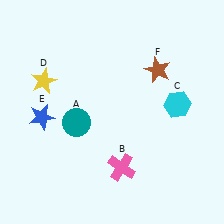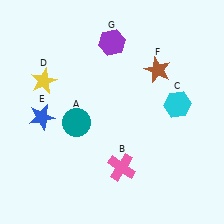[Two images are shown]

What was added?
A purple hexagon (G) was added in Image 2.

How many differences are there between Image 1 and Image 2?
There is 1 difference between the two images.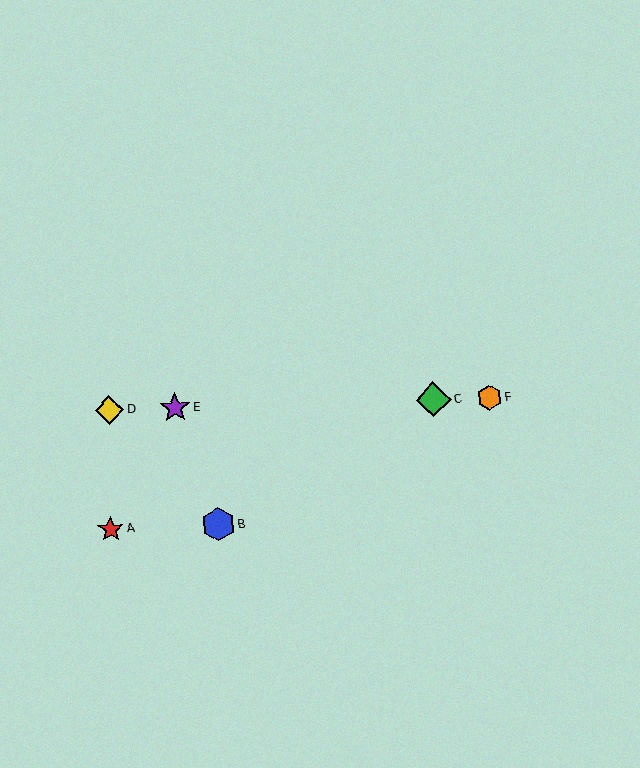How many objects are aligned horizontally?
4 objects (C, D, E, F) are aligned horizontally.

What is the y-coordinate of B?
Object B is at y≈525.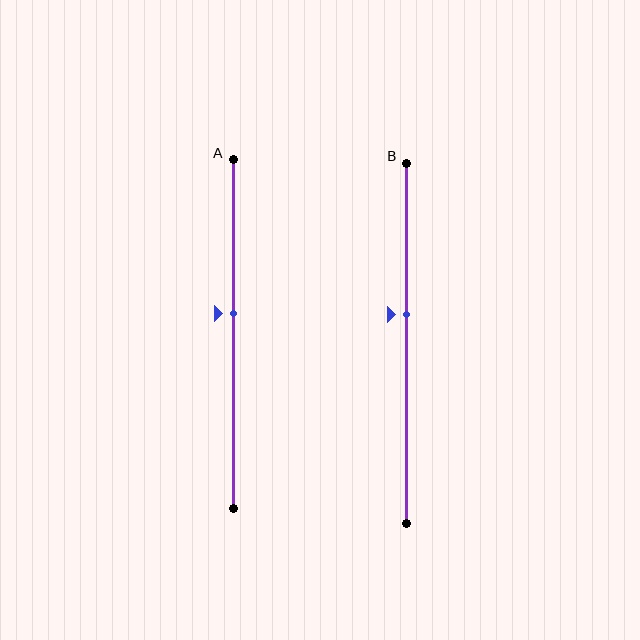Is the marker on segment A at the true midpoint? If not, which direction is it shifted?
No, the marker on segment A is shifted upward by about 6% of the segment length.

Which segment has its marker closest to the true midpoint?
Segment A has its marker closest to the true midpoint.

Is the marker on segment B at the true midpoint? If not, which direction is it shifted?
No, the marker on segment B is shifted upward by about 8% of the segment length.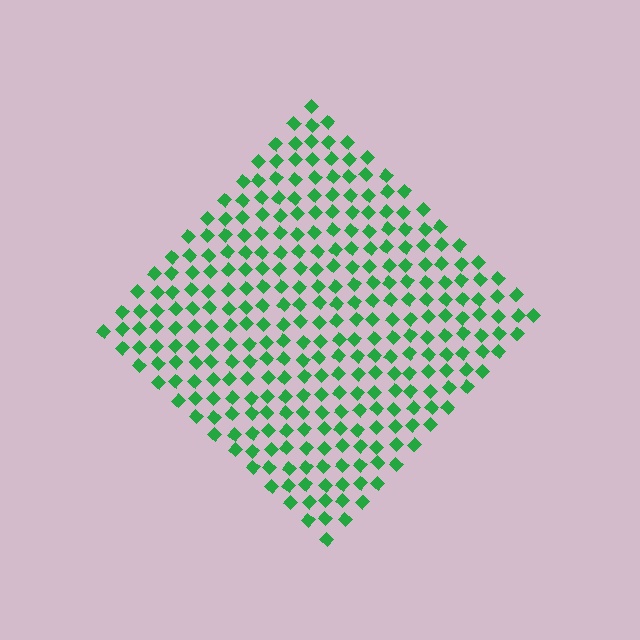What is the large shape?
The large shape is a diamond.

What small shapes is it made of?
It is made of small diamonds.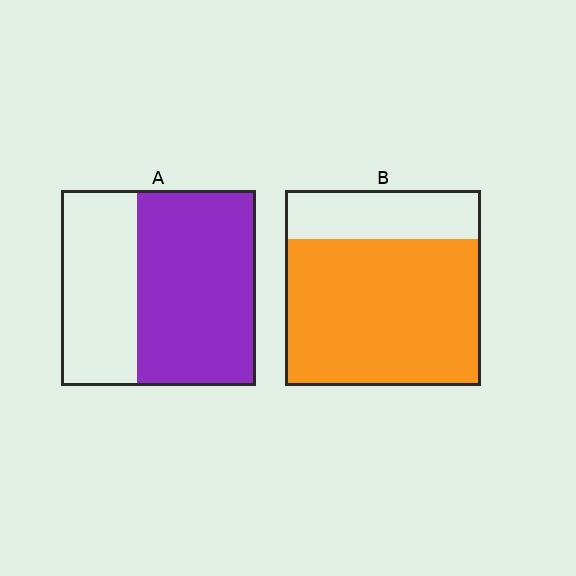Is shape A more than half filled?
Yes.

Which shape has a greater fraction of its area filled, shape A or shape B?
Shape B.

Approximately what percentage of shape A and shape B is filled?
A is approximately 60% and B is approximately 75%.